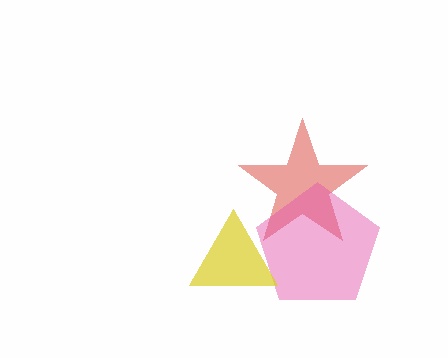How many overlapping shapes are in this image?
There are 3 overlapping shapes in the image.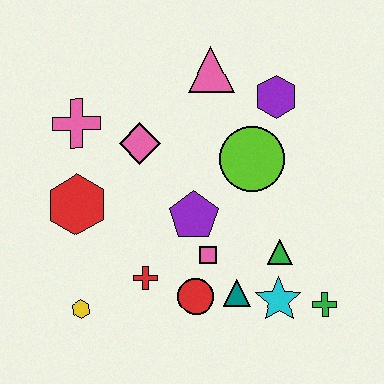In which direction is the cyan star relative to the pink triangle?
The cyan star is below the pink triangle.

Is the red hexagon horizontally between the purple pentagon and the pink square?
No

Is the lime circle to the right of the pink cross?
Yes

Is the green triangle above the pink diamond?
No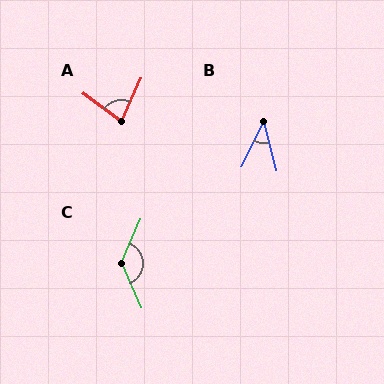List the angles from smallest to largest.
B (40°), A (78°), C (133°).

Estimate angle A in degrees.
Approximately 78 degrees.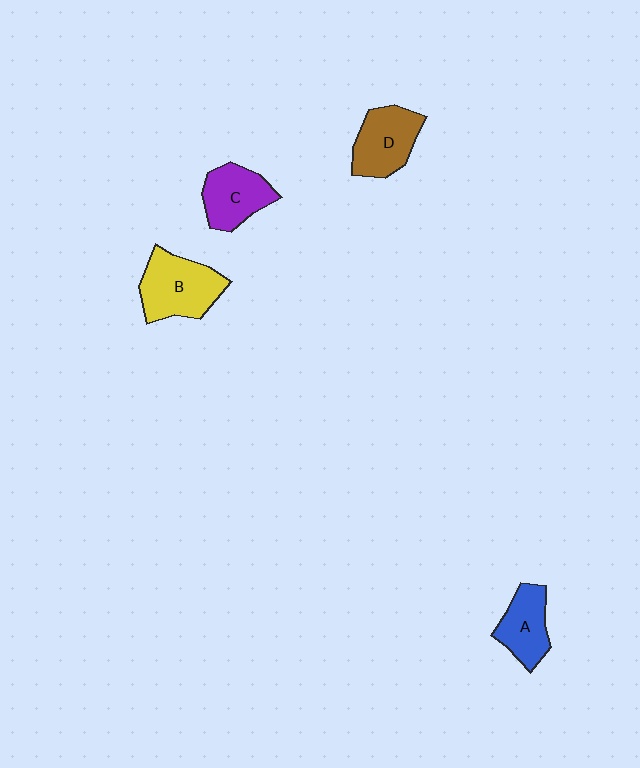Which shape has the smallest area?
Shape A (blue).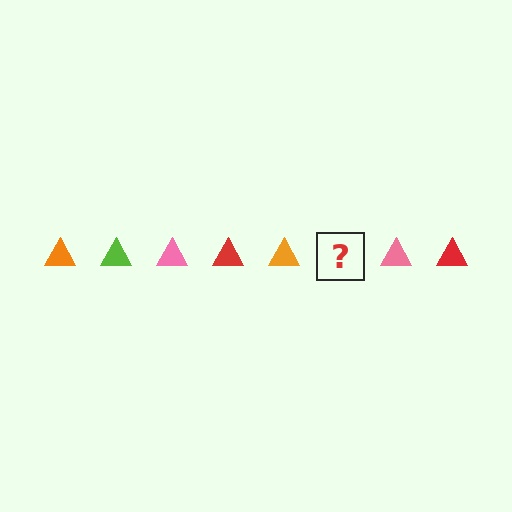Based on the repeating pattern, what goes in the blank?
The blank should be a lime triangle.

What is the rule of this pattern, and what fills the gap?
The rule is that the pattern cycles through orange, lime, pink, red triangles. The gap should be filled with a lime triangle.